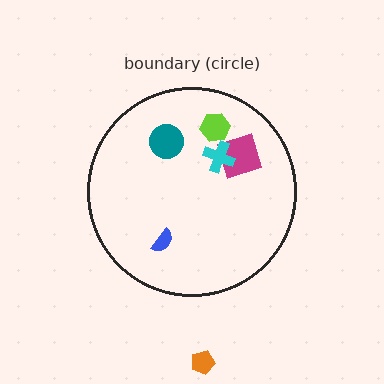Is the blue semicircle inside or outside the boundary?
Inside.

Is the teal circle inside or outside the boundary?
Inside.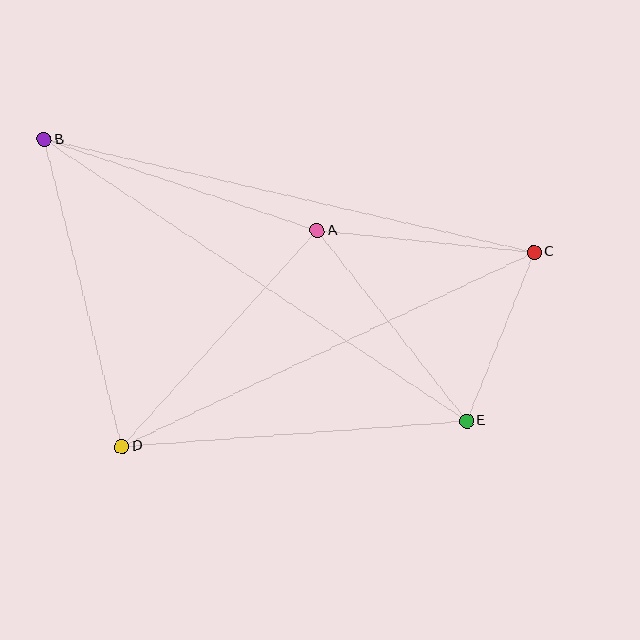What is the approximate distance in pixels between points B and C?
The distance between B and C is approximately 502 pixels.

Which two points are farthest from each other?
Points B and E are farthest from each other.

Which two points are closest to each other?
Points C and E are closest to each other.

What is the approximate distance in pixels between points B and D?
The distance between B and D is approximately 317 pixels.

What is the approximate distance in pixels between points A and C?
The distance between A and C is approximately 218 pixels.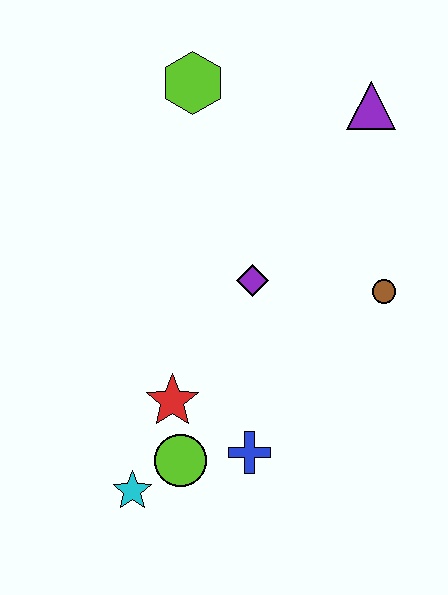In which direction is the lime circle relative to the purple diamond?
The lime circle is below the purple diamond.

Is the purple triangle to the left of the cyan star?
No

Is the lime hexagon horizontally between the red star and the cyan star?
No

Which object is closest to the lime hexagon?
The purple triangle is closest to the lime hexagon.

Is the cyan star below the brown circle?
Yes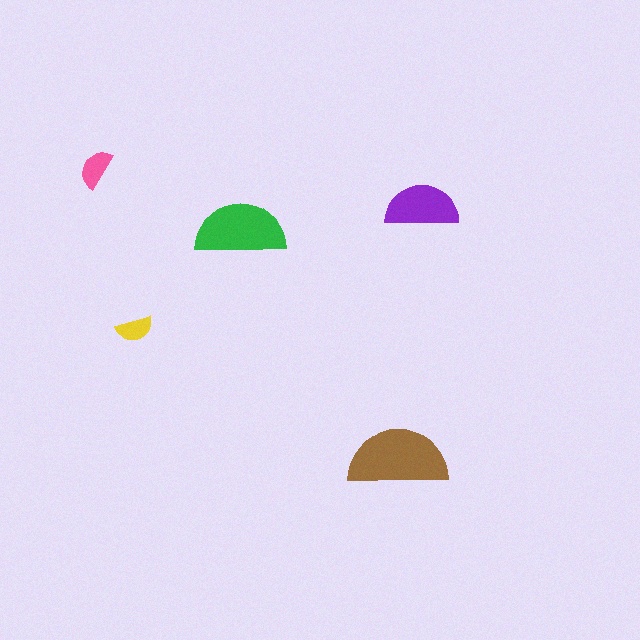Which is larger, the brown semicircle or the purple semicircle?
The brown one.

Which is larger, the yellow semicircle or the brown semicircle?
The brown one.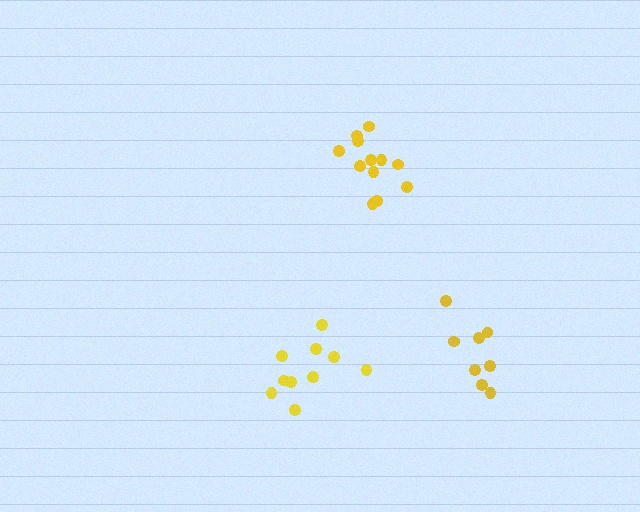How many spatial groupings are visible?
There are 3 spatial groupings.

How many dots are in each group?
Group 1: 12 dots, Group 2: 8 dots, Group 3: 10 dots (30 total).